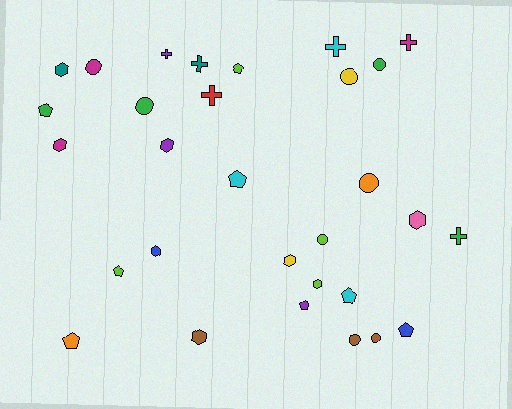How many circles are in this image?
There are 8 circles.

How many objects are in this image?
There are 30 objects.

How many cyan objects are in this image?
There are 3 cyan objects.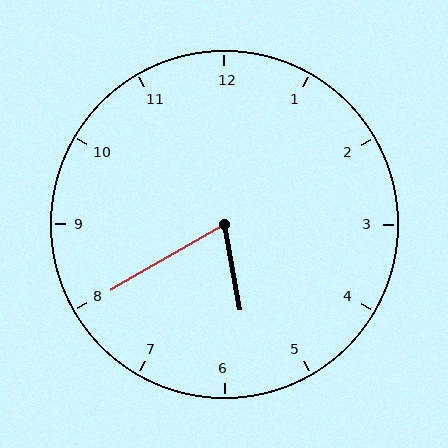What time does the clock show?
5:40.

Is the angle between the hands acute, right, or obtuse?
It is acute.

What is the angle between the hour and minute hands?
Approximately 70 degrees.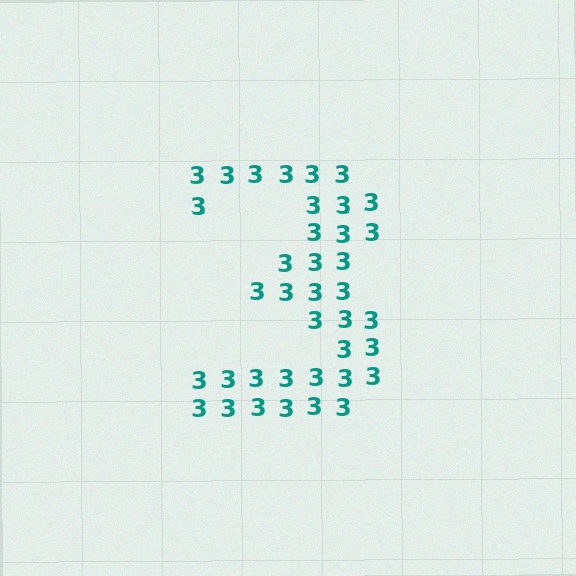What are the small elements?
The small elements are digit 3's.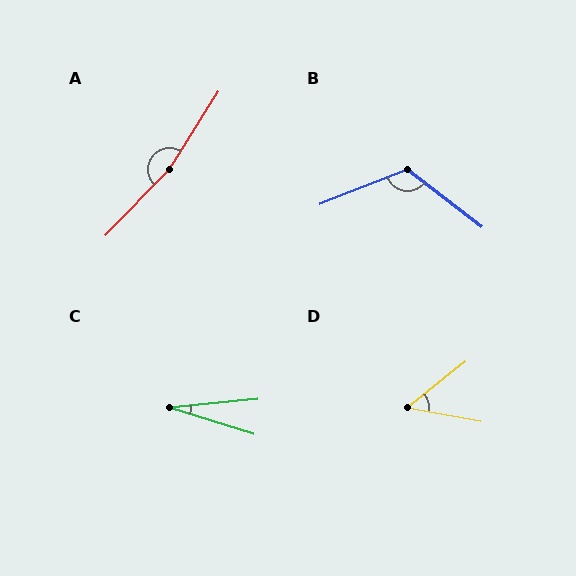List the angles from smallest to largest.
C (23°), D (48°), B (121°), A (169°).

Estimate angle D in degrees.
Approximately 48 degrees.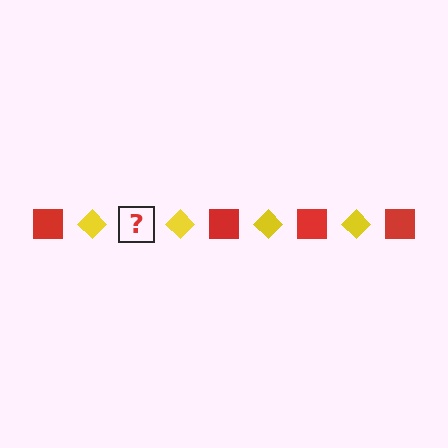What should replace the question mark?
The question mark should be replaced with a red square.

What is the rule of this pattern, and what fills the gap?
The rule is that the pattern alternates between red square and yellow diamond. The gap should be filled with a red square.